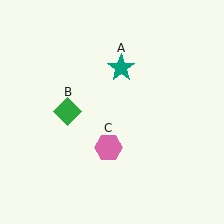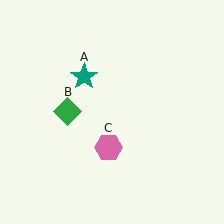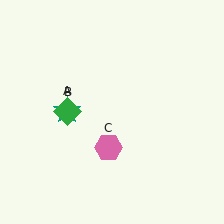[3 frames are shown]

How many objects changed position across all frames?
1 object changed position: teal star (object A).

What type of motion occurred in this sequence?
The teal star (object A) rotated counterclockwise around the center of the scene.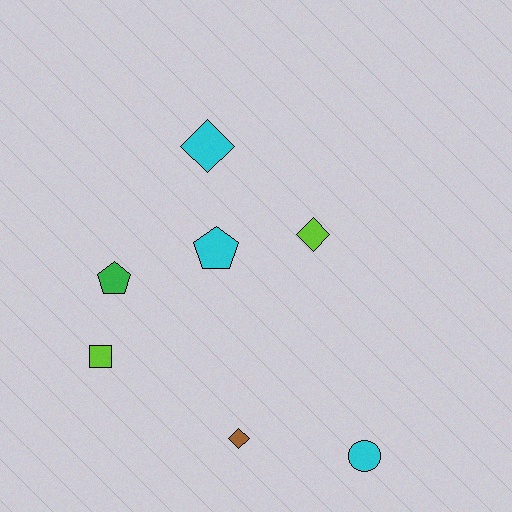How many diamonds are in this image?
There are 3 diamonds.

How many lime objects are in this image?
There are 2 lime objects.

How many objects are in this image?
There are 7 objects.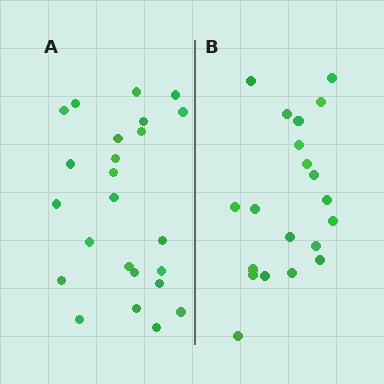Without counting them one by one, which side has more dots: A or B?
Region A (the left region) has more dots.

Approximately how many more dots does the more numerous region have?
Region A has about 4 more dots than region B.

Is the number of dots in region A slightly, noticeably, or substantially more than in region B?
Region A has only slightly more — the two regions are fairly close. The ratio is roughly 1.2 to 1.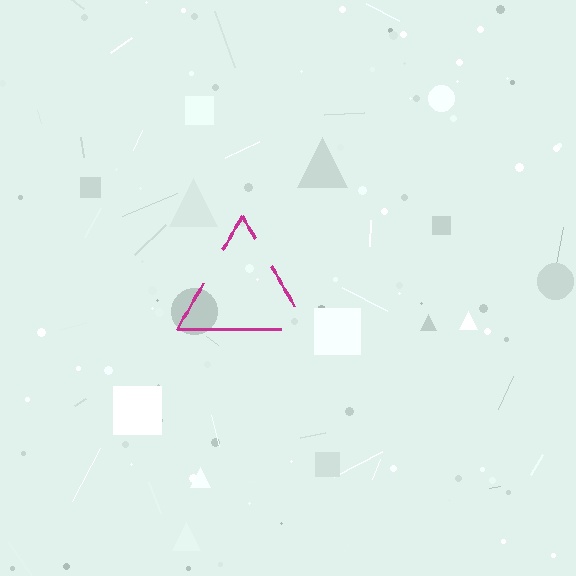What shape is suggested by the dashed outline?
The dashed outline suggests a triangle.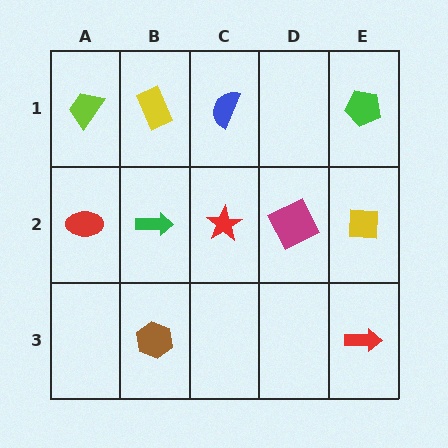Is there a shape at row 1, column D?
No, that cell is empty.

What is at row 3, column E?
A red arrow.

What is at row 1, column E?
A green pentagon.